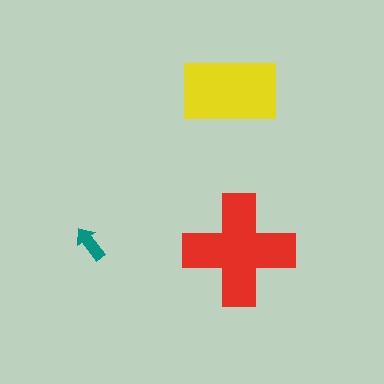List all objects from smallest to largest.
The teal arrow, the yellow rectangle, the red cross.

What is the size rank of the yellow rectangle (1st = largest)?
2nd.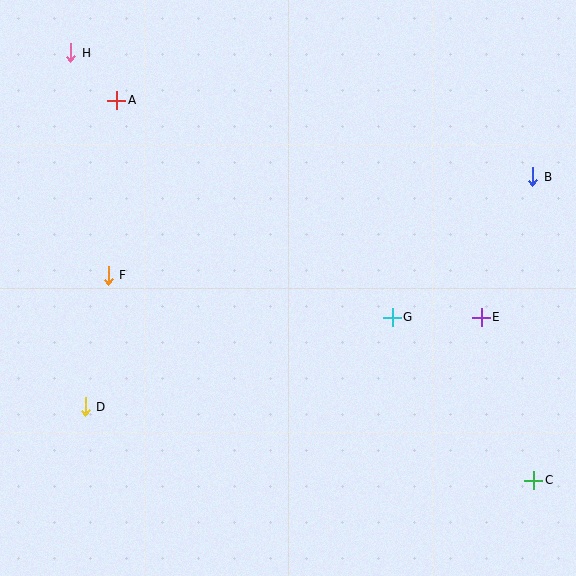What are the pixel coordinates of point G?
Point G is at (392, 317).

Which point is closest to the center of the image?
Point G at (392, 317) is closest to the center.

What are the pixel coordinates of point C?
Point C is at (534, 480).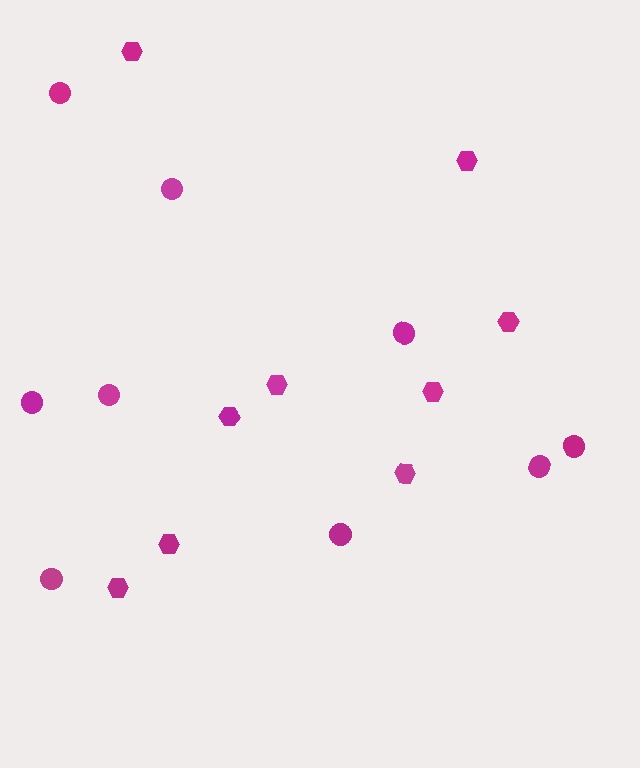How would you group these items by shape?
There are 2 groups: one group of circles (9) and one group of hexagons (9).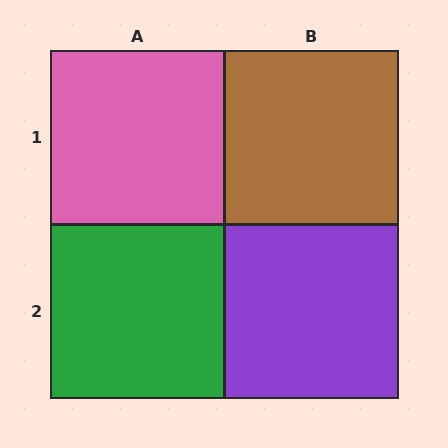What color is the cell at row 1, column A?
Pink.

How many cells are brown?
1 cell is brown.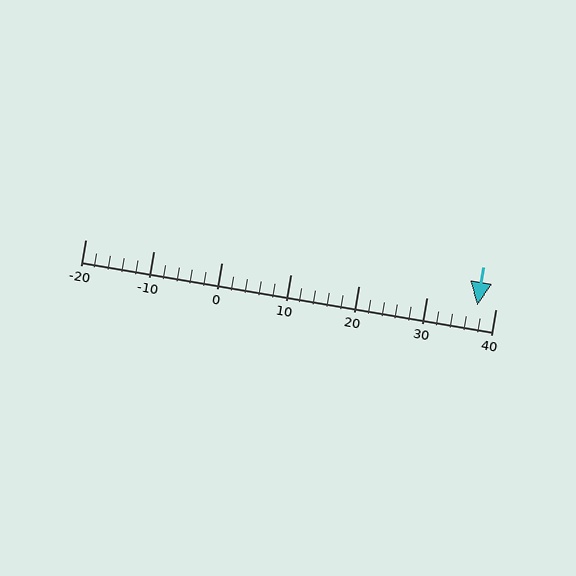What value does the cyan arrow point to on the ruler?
The cyan arrow points to approximately 37.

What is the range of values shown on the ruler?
The ruler shows values from -20 to 40.